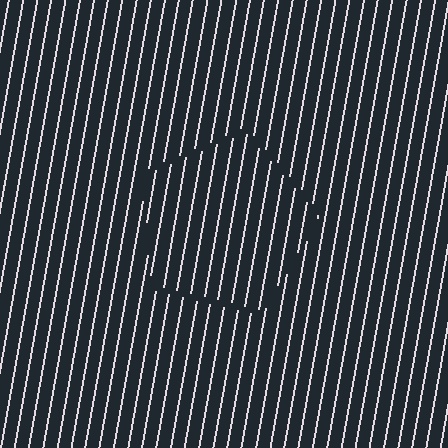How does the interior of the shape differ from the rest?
The interior of the shape contains the same grating, shifted by half a period — the contour is defined by the phase discontinuity where line-ends from the inner and outer gratings abut.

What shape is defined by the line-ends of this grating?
An illusory pentagon. The interior of the shape contains the same grating, shifted by half a period — the contour is defined by the phase discontinuity where line-ends from the inner and outer gratings abut.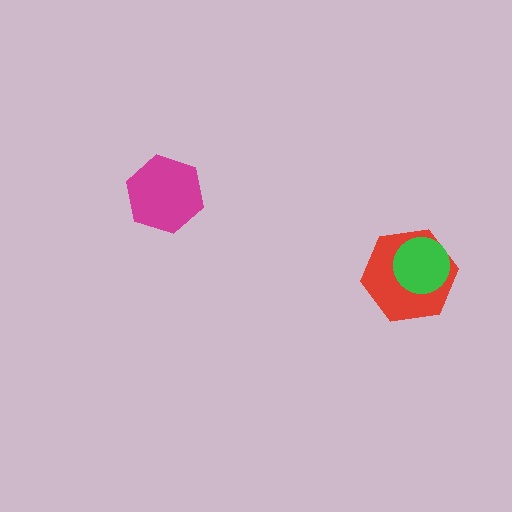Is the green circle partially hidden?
No, no other shape covers it.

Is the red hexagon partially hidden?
Yes, it is partially covered by another shape.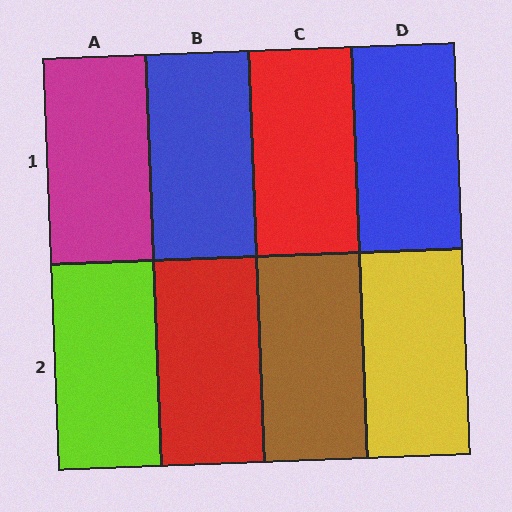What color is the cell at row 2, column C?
Brown.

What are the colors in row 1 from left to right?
Magenta, blue, red, blue.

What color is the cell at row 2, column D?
Yellow.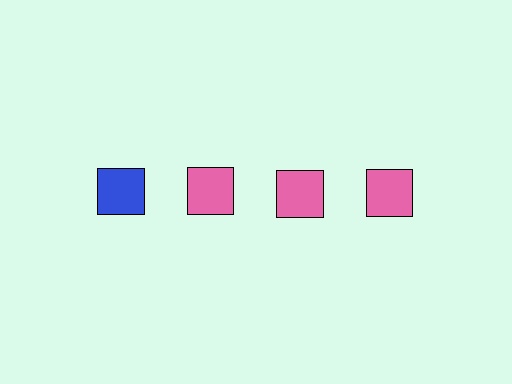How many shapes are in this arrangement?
There are 4 shapes arranged in a grid pattern.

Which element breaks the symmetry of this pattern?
The blue square in the top row, leftmost column breaks the symmetry. All other shapes are pink squares.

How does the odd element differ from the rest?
It has a different color: blue instead of pink.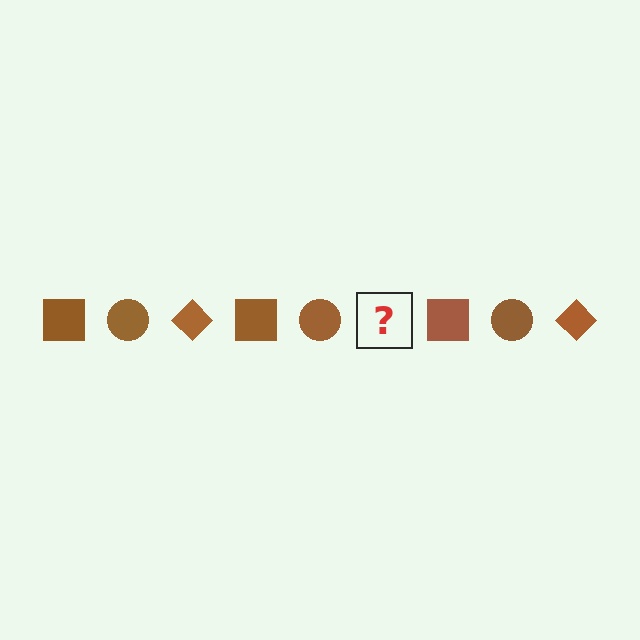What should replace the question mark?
The question mark should be replaced with a brown diamond.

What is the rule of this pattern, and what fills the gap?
The rule is that the pattern cycles through square, circle, diamond shapes in brown. The gap should be filled with a brown diamond.